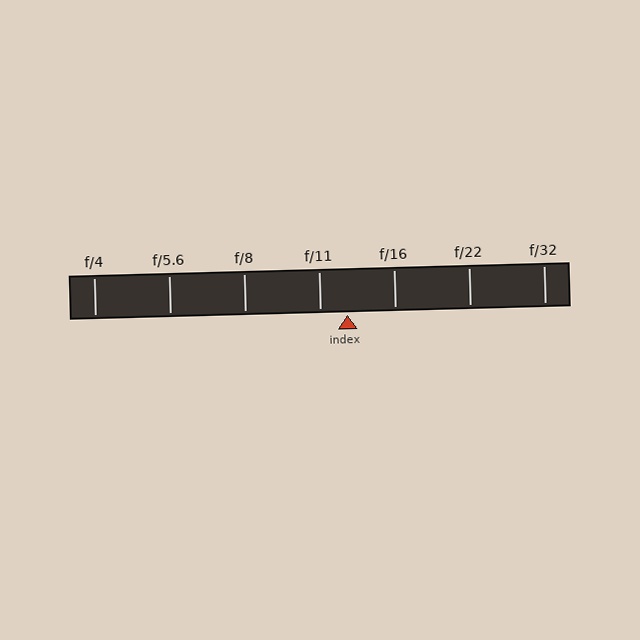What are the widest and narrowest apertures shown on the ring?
The widest aperture shown is f/4 and the narrowest is f/32.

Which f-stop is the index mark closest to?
The index mark is closest to f/11.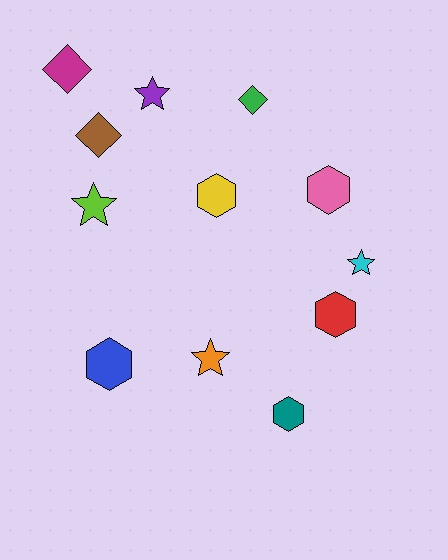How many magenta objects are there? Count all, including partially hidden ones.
There is 1 magenta object.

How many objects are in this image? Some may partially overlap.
There are 12 objects.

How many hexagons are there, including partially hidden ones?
There are 5 hexagons.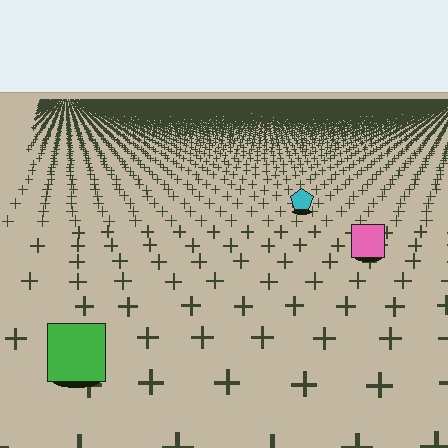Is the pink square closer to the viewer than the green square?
No. The green square is closer — you can tell from the texture gradient: the ground texture is coarser near it.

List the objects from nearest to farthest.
From nearest to farthest: the green square, the pink square, the cyan pentagon.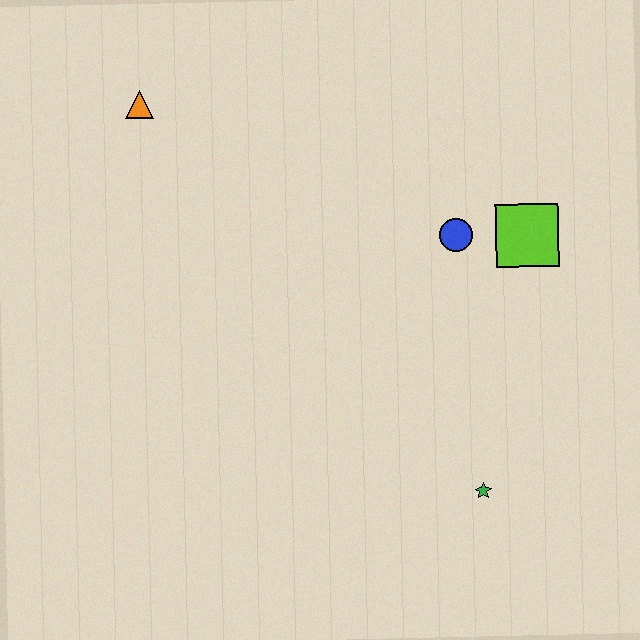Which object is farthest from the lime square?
The orange triangle is farthest from the lime square.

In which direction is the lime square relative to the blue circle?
The lime square is to the right of the blue circle.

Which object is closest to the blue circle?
The lime square is closest to the blue circle.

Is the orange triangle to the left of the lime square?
Yes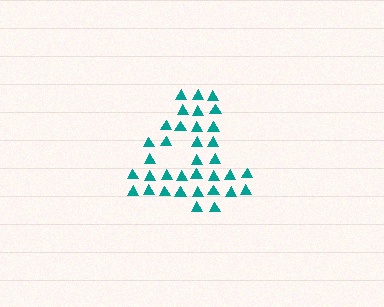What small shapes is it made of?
It is made of small triangles.